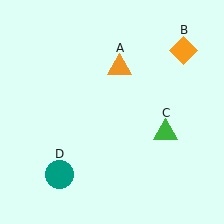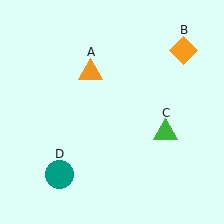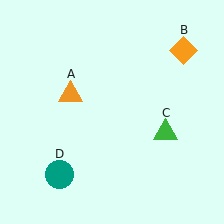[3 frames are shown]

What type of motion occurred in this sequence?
The orange triangle (object A) rotated counterclockwise around the center of the scene.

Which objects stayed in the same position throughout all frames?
Orange diamond (object B) and green triangle (object C) and teal circle (object D) remained stationary.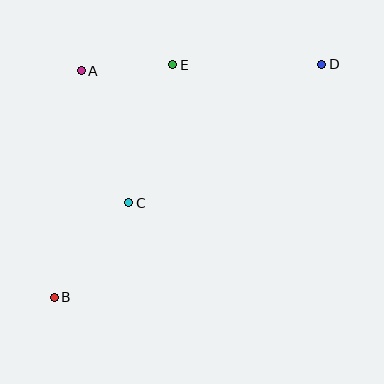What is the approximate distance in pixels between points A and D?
The distance between A and D is approximately 241 pixels.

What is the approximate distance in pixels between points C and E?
The distance between C and E is approximately 145 pixels.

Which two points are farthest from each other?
Points B and D are farthest from each other.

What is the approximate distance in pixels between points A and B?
The distance between A and B is approximately 228 pixels.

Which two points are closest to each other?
Points A and E are closest to each other.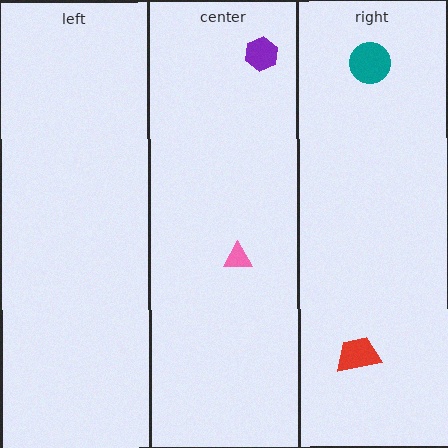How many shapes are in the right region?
2.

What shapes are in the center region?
The pink triangle, the purple hexagon.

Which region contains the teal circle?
The right region.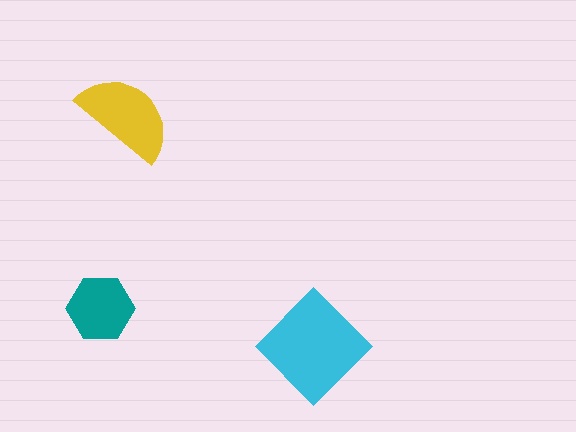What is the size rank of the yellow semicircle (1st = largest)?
2nd.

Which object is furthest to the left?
The teal hexagon is leftmost.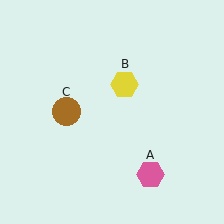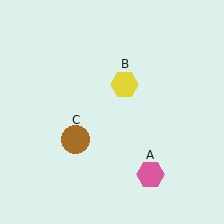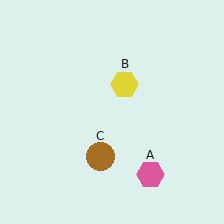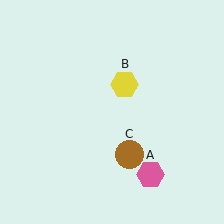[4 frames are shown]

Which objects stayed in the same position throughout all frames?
Pink hexagon (object A) and yellow hexagon (object B) remained stationary.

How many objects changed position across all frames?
1 object changed position: brown circle (object C).